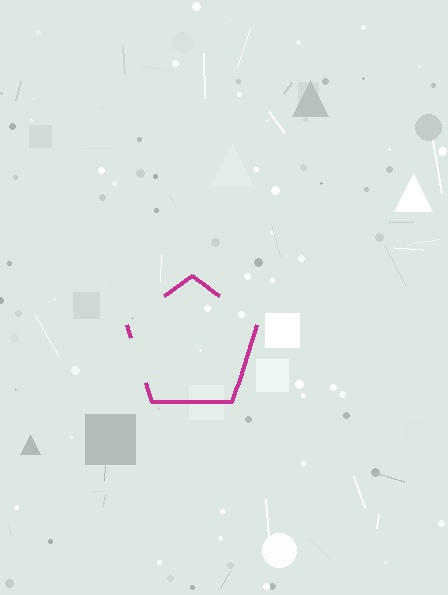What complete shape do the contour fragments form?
The contour fragments form a pentagon.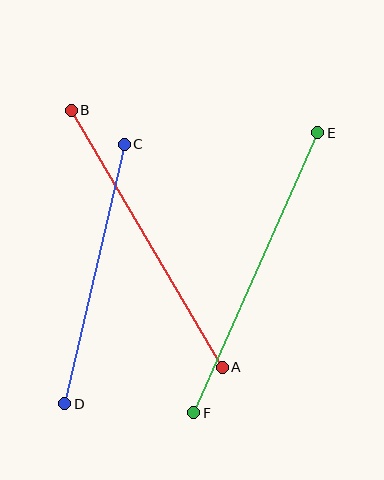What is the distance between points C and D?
The distance is approximately 266 pixels.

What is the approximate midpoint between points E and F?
The midpoint is at approximately (256, 273) pixels.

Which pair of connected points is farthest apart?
Points E and F are farthest apart.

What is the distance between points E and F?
The distance is approximately 306 pixels.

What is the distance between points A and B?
The distance is approximately 298 pixels.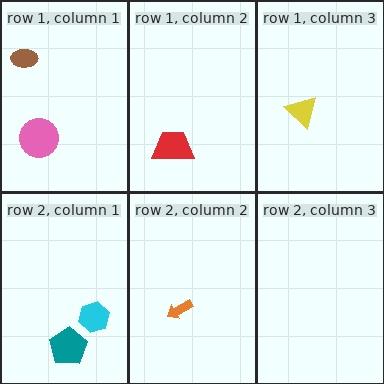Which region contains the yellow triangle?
The row 1, column 3 region.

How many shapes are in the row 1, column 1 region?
2.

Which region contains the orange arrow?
The row 2, column 2 region.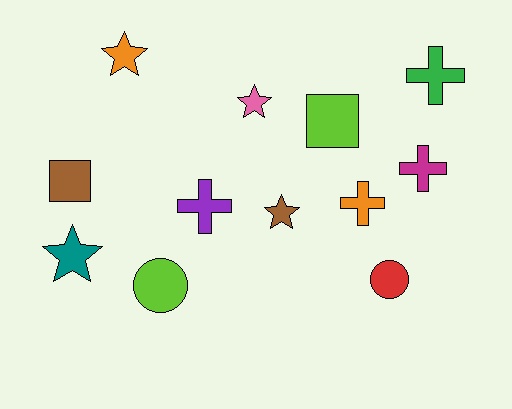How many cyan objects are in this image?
There are no cyan objects.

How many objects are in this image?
There are 12 objects.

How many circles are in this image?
There are 2 circles.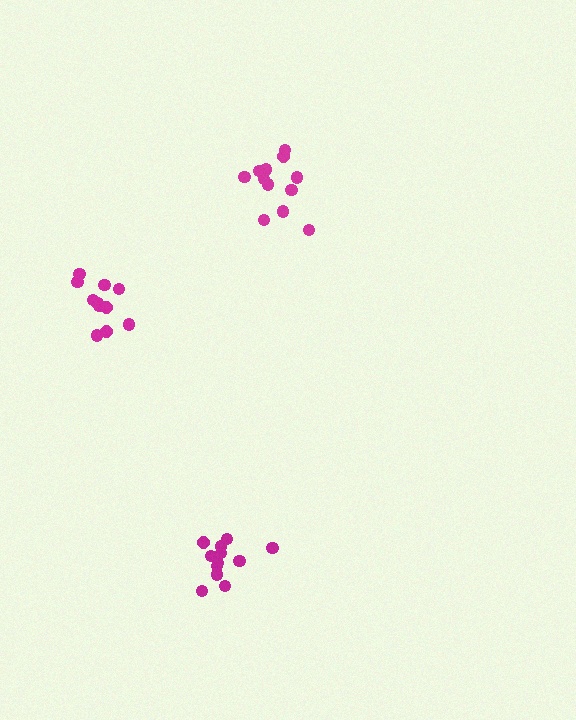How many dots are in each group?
Group 1: 12 dots, Group 2: 12 dots, Group 3: 12 dots (36 total).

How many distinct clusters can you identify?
There are 3 distinct clusters.